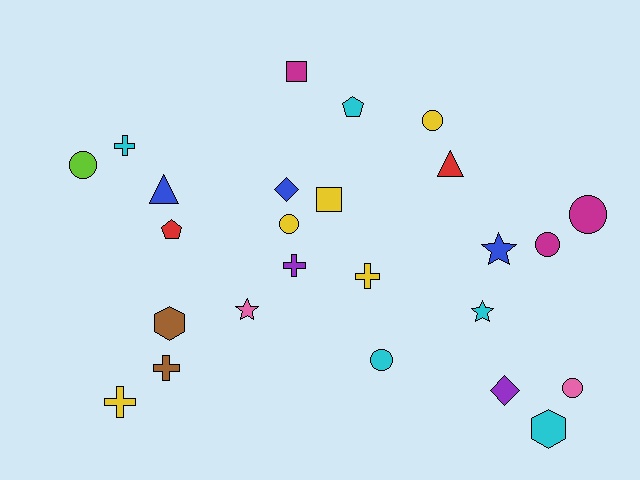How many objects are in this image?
There are 25 objects.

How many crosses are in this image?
There are 5 crosses.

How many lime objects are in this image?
There is 1 lime object.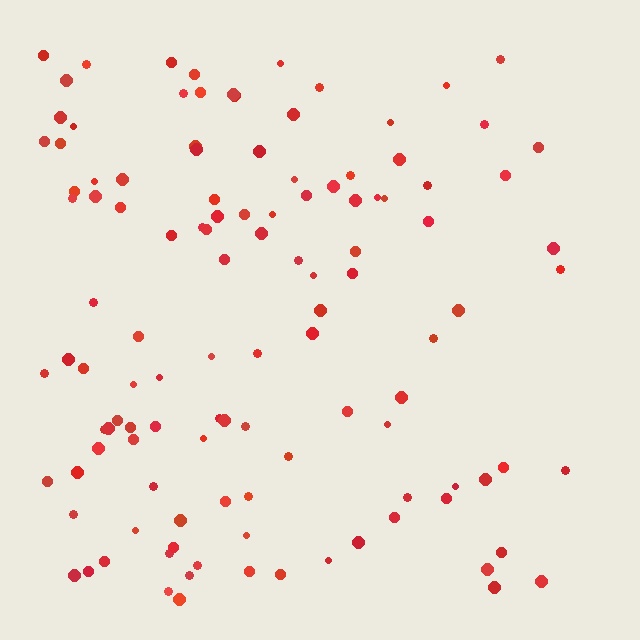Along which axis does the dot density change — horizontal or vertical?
Horizontal.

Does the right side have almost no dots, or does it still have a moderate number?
Still a moderate number, just noticeably fewer than the left.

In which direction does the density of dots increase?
From right to left, with the left side densest.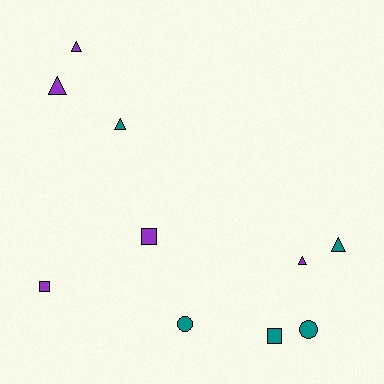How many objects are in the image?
There are 10 objects.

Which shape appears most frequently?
Triangle, with 5 objects.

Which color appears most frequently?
Purple, with 5 objects.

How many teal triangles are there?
There are 2 teal triangles.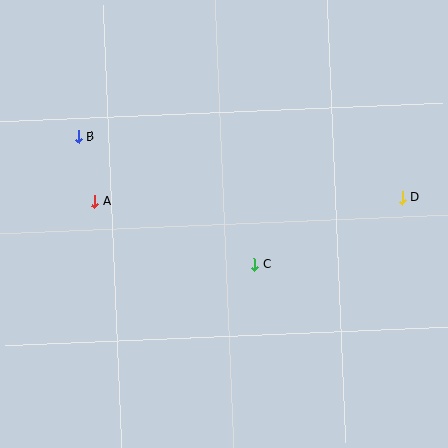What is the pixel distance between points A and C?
The distance between A and C is 172 pixels.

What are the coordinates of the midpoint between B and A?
The midpoint between B and A is at (87, 169).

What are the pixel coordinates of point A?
Point A is at (95, 202).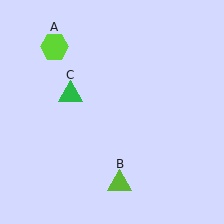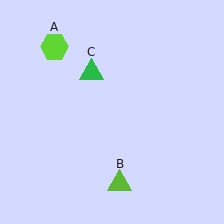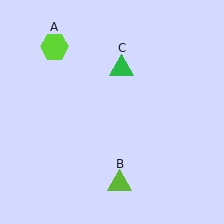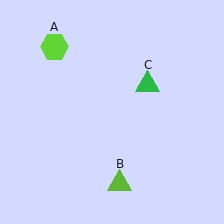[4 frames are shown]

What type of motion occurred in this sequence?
The green triangle (object C) rotated clockwise around the center of the scene.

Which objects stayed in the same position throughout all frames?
Lime hexagon (object A) and lime triangle (object B) remained stationary.